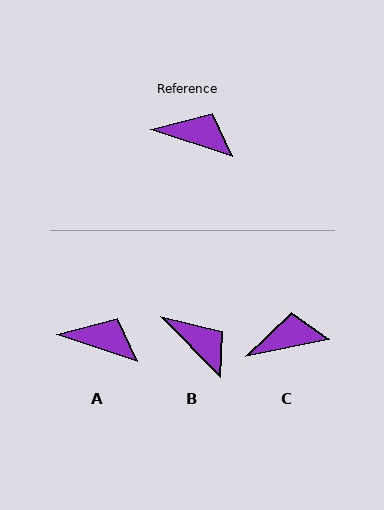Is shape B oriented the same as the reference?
No, it is off by about 27 degrees.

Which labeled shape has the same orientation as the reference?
A.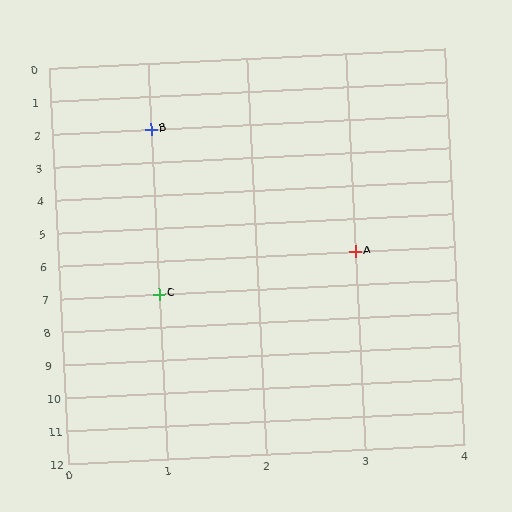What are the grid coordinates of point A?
Point A is at grid coordinates (3, 6).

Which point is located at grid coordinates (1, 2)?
Point B is at (1, 2).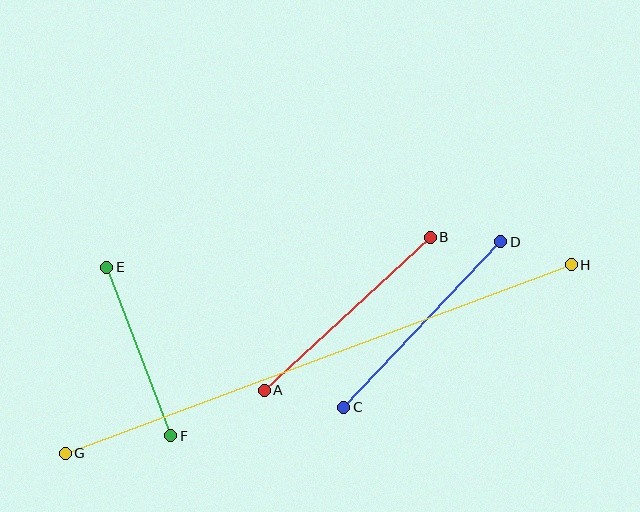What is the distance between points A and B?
The distance is approximately 226 pixels.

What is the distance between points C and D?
The distance is approximately 228 pixels.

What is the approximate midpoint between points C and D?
The midpoint is at approximately (422, 325) pixels.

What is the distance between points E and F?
The distance is approximately 180 pixels.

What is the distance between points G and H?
The distance is approximately 540 pixels.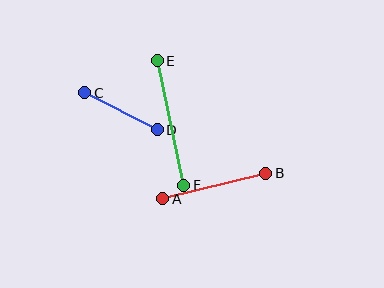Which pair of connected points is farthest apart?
Points E and F are farthest apart.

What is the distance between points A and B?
The distance is approximately 106 pixels.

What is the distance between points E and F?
The distance is approximately 127 pixels.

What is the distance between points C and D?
The distance is approximately 81 pixels.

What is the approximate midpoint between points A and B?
The midpoint is at approximately (214, 186) pixels.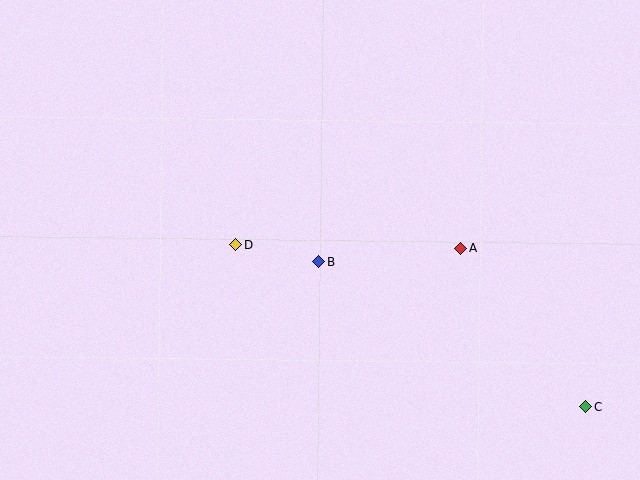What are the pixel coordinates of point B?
Point B is at (318, 262).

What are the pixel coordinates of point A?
Point A is at (460, 248).